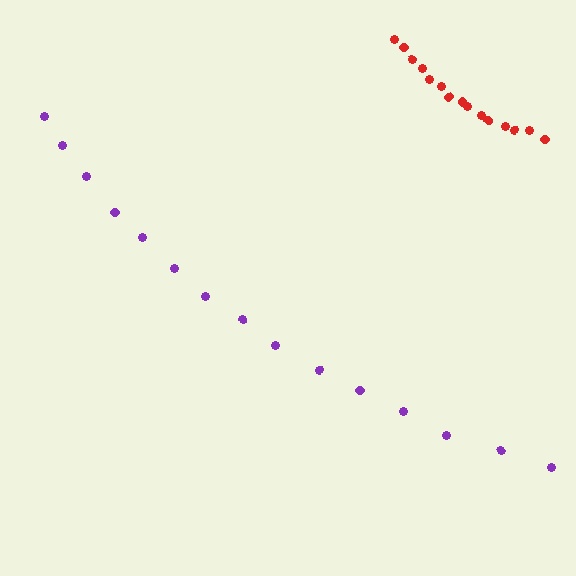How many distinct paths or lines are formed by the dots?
There are 2 distinct paths.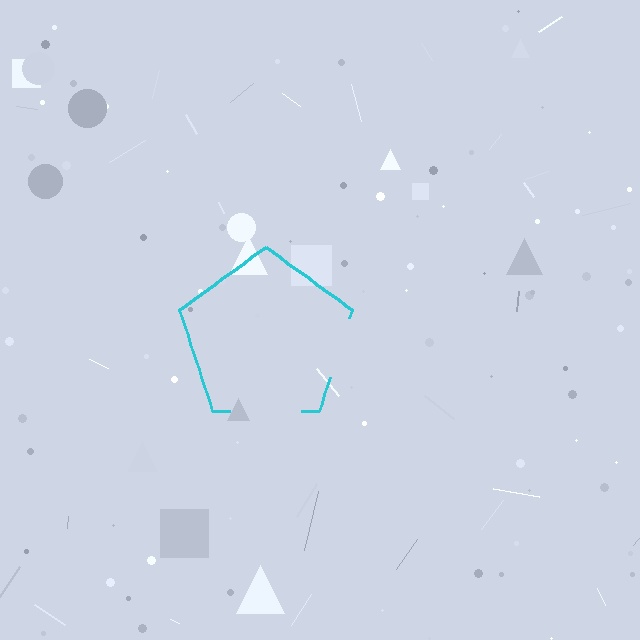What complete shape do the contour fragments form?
The contour fragments form a pentagon.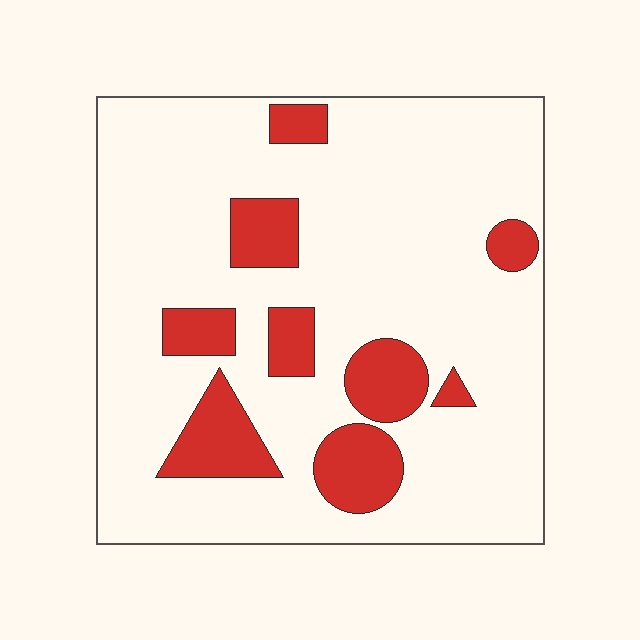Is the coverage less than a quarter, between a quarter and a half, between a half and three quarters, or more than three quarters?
Less than a quarter.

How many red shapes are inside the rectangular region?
9.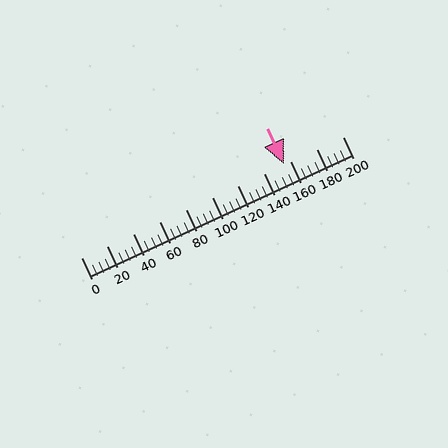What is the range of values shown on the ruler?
The ruler shows values from 0 to 200.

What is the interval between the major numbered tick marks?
The major tick marks are spaced 20 units apart.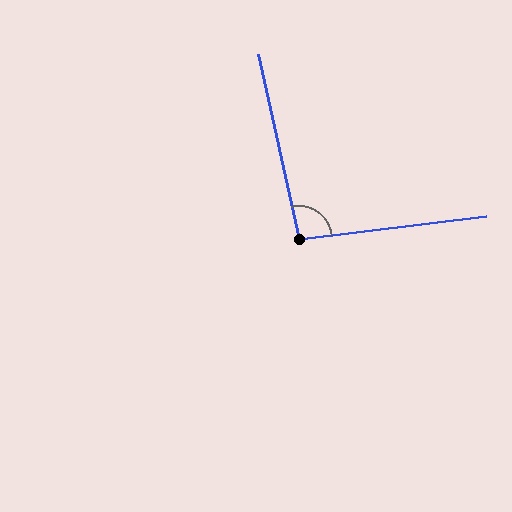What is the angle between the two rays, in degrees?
Approximately 95 degrees.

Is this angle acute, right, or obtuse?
It is obtuse.